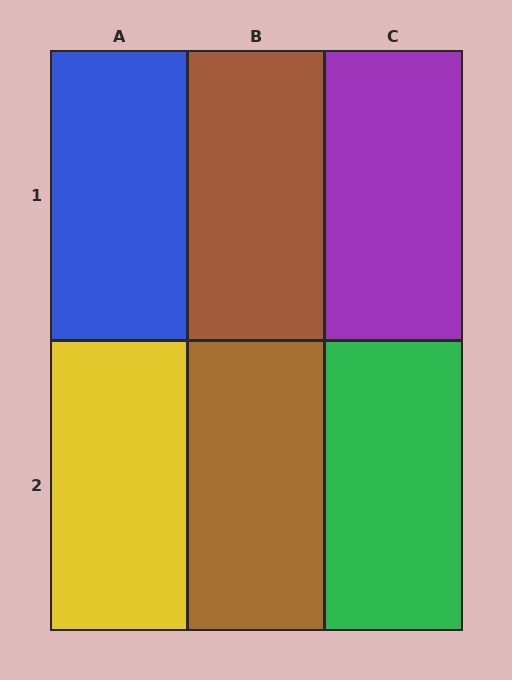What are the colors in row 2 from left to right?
Yellow, brown, green.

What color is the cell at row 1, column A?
Blue.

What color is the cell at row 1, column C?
Purple.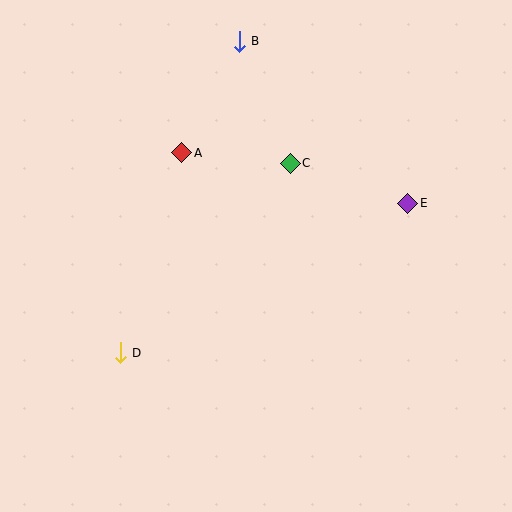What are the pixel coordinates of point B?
Point B is at (239, 41).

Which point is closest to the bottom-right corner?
Point E is closest to the bottom-right corner.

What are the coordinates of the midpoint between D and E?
The midpoint between D and E is at (264, 278).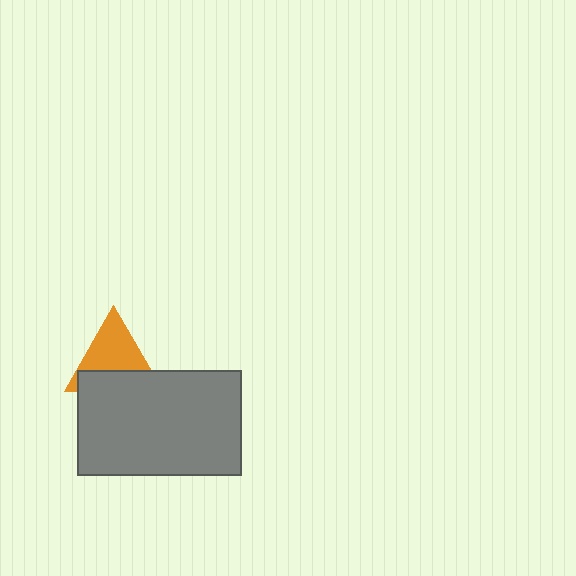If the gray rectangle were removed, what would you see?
You would see the complete orange triangle.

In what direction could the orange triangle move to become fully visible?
The orange triangle could move up. That would shift it out from behind the gray rectangle entirely.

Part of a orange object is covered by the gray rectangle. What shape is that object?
It is a triangle.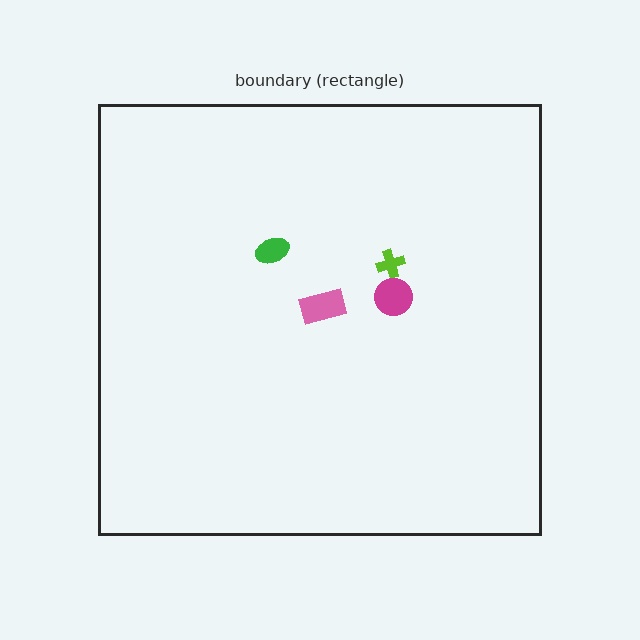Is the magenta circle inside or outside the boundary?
Inside.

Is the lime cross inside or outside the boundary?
Inside.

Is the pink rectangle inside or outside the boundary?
Inside.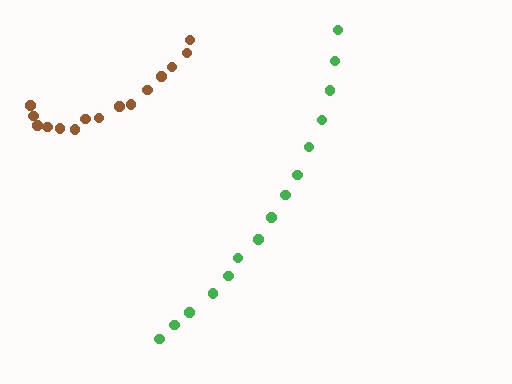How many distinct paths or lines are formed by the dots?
There are 2 distinct paths.